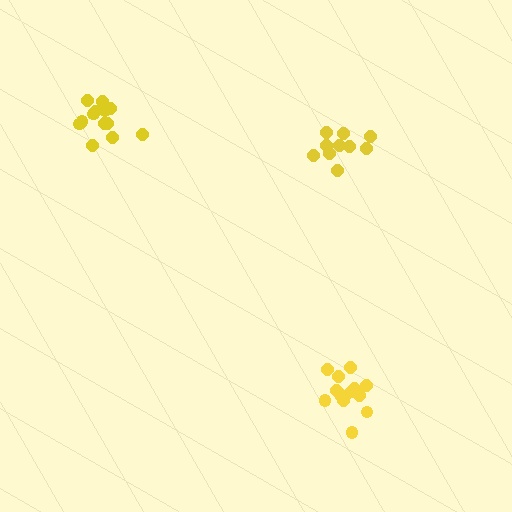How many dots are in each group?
Group 1: 13 dots, Group 2: 10 dots, Group 3: 15 dots (38 total).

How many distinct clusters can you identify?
There are 3 distinct clusters.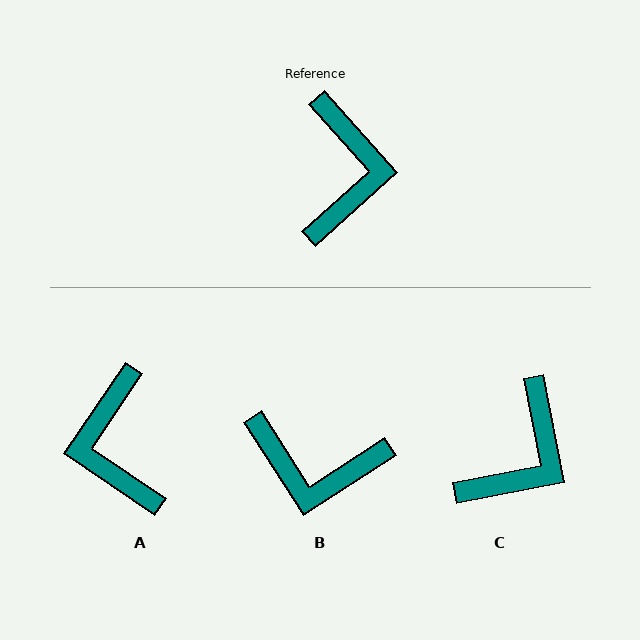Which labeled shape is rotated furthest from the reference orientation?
A, about 166 degrees away.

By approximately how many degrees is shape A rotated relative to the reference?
Approximately 166 degrees clockwise.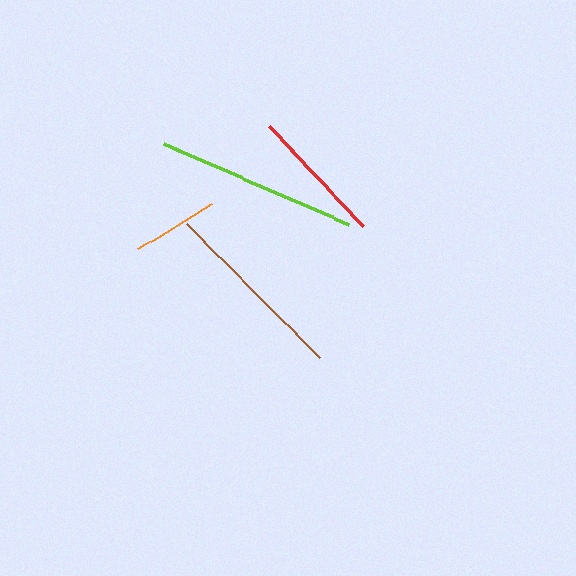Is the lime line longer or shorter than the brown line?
The lime line is longer than the brown line.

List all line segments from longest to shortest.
From longest to shortest: lime, brown, red, orange.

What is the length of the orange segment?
The orange segment is approximately 86 pixels long.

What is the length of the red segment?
The red segment is approximately 138 pixels long.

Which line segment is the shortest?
The orange line is the shortest at approximately 86 pixels.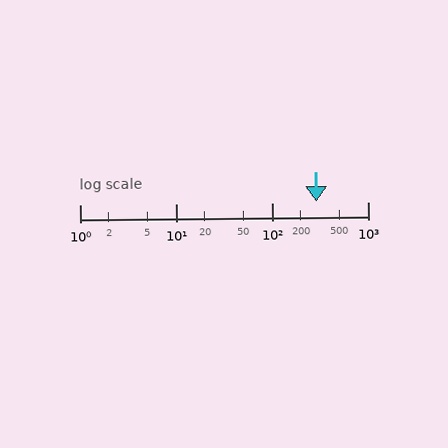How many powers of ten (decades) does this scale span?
The scale spans 3 decades, from 1 to 1000.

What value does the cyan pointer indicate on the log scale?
The pointer indicates approximately 290.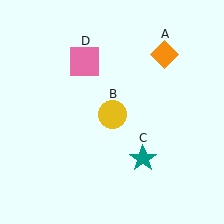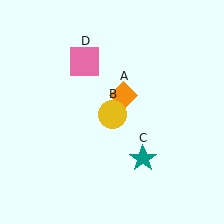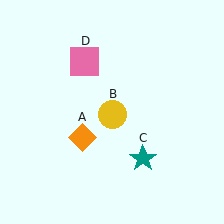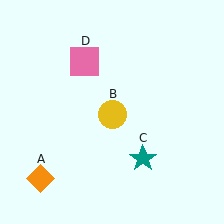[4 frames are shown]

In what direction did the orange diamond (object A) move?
The orange diamond (object A) moved down and to the left.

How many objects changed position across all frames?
1 object changed position: orange diamond (object A).